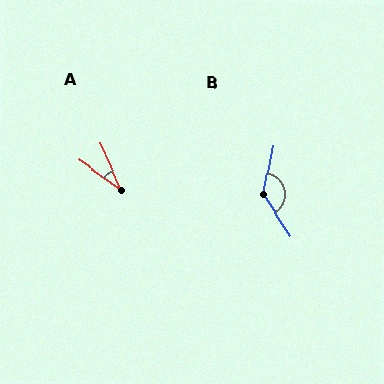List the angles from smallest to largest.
A (30°), B (135°).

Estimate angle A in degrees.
Approximately 30 degrees.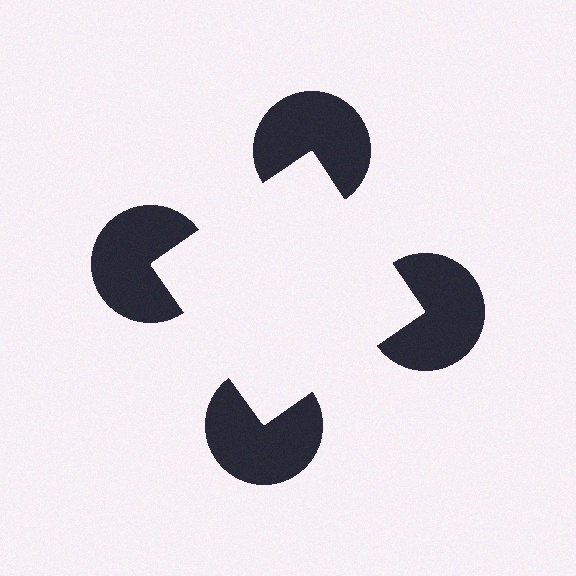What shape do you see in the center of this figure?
An illusory square — its edges are inferred from the aligned wedge cuts in the pac-man discs, not physically drawn.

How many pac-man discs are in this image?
There are 4 — one at each vertex of the illusory square.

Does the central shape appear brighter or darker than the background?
It typically appears slightly brighter than the background, even though no actual brightness change is drawn.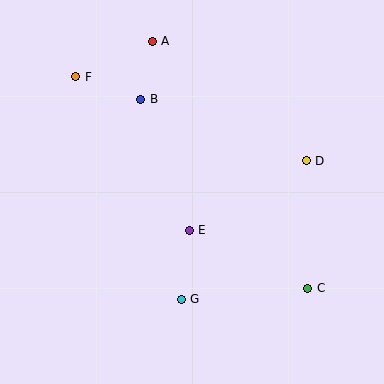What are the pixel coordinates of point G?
Point G is at (181, 299).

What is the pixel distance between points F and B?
The distance between F and B is 68 pixels.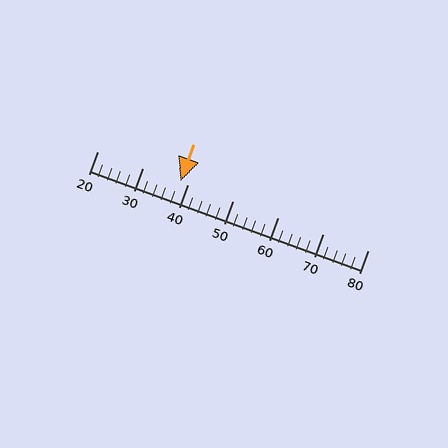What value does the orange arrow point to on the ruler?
The orange arrow points to approximately 38.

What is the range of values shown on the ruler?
The ruler shows values from 20 to 80.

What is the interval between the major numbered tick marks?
The major tick marks are spaced 10 units apart.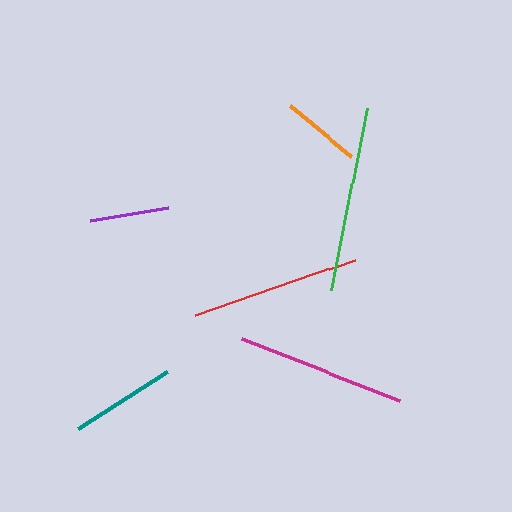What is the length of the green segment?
The green segment is approximately 185 pixels long.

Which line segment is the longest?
The green line is the longest at approximately 185 pixels.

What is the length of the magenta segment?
The magenta segment is approximately 170 pixels long.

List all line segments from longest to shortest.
From longest to shortest: green, magenta, red, teal, orange, purple.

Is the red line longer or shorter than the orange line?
The red line is longer than the orange line.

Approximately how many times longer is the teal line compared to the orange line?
The teal line is approximately 1.3 times the length of the orange line.